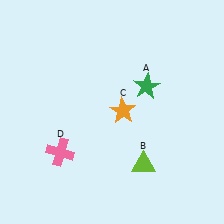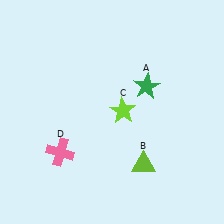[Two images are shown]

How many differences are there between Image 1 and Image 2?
There is 1 difference between the two images.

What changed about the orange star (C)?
In Image 1, C is orange. In Image 2, it changed to lime.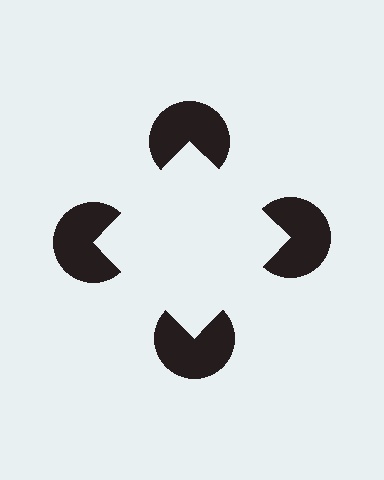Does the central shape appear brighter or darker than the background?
It typically appears slightly brighter than the background, even though no actual brightness change is drawn.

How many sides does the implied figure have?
4 sides.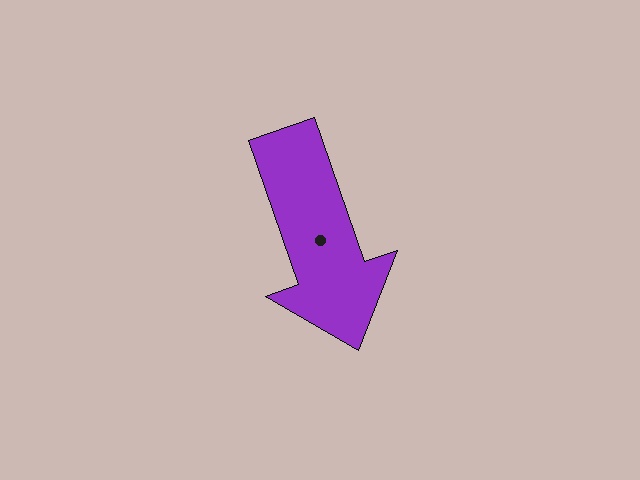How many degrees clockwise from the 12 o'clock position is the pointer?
Approximately 161 degrees.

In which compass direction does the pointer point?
South.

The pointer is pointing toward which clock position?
Roughly 5 o'clock.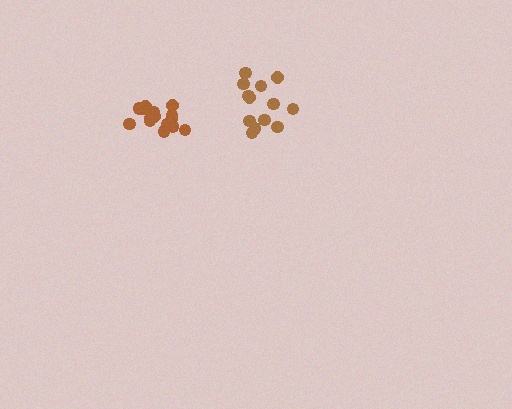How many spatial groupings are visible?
There are 2 spatial groupings.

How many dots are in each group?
Group 1: 15 dots, Group 2: 13 dots (28 total).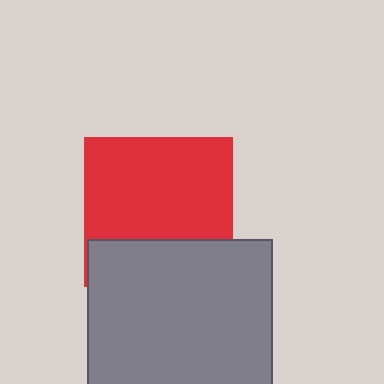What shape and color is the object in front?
The object in front is a gray square.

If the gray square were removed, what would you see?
You would see the complete red square.